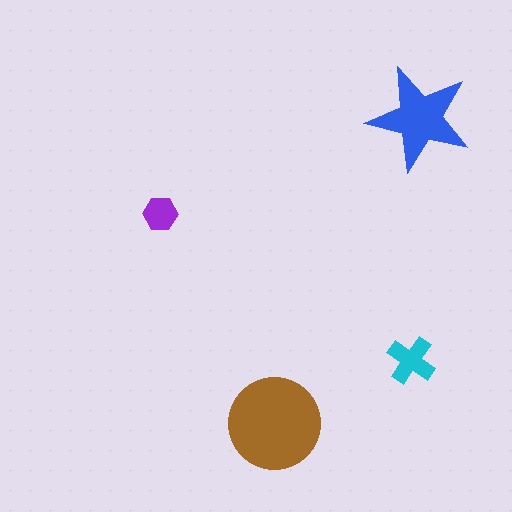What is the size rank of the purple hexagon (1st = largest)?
4th.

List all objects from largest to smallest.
The brown circle, the blue star, the cyan cross, the purple hexagon.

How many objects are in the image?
There are 4 objects in the image.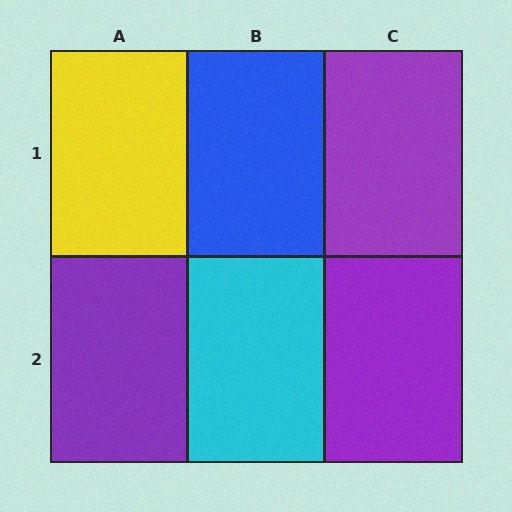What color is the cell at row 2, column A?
Purple.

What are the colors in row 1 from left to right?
Yellow, blue, purple.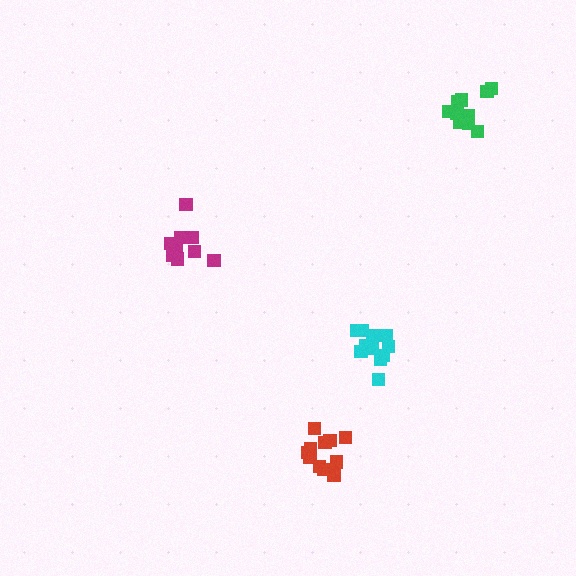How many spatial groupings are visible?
There are 4 spatial groupings.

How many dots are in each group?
Group 1: 10 dots, Group 2: 9 dots, Group 3: 12 dots, Group 4: 11 dots (42 total).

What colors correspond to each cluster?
The clusters are colored: green, magenta, cyan, red.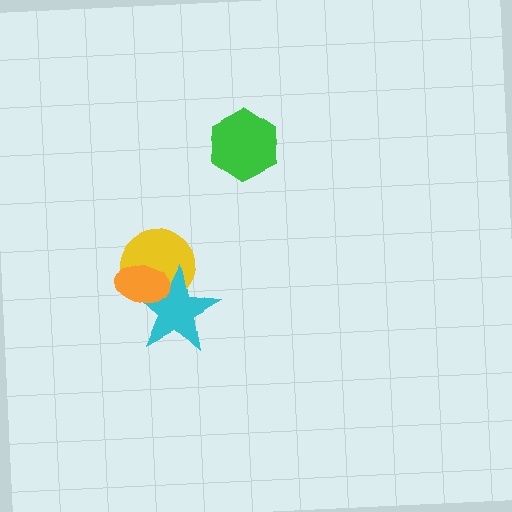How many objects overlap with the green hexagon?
0 objects overlap with the green hexagon.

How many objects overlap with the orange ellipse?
2 objects overlap with the orange ellipse.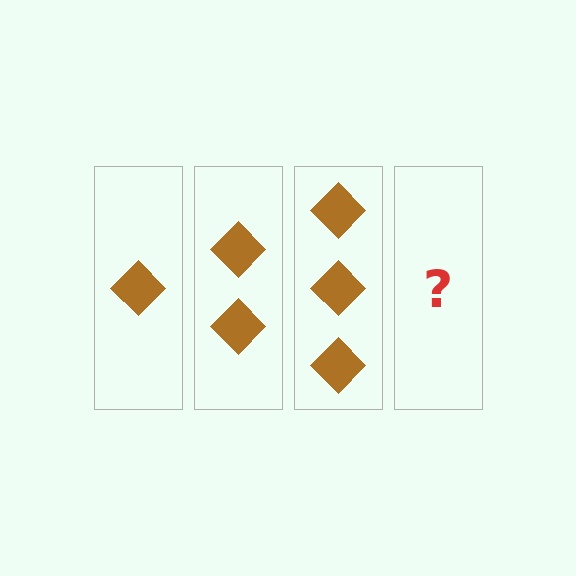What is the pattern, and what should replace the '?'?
The pattern is that each step adds one more diamond. The '?' should be 4 diamonds.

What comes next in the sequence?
The next element should be 4 diamonds.